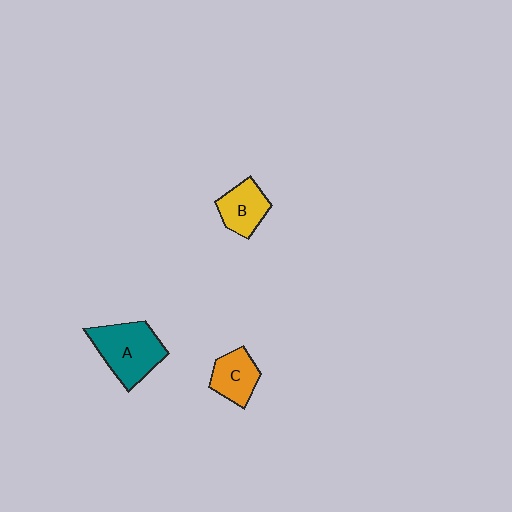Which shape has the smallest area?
Shape C (orange).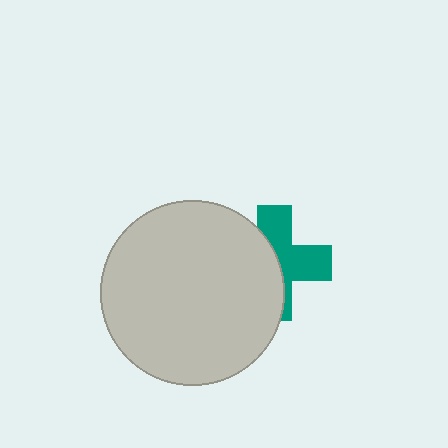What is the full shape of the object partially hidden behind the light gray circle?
The partially hidden object is a teal cross.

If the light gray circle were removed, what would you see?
You would see the complete teal cross.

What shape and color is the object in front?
The object in front is a light gray circle.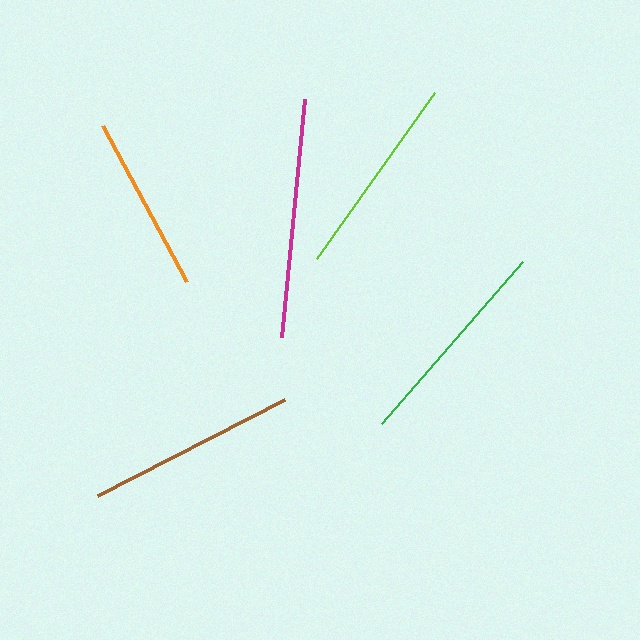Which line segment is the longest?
The magenta line is the longest at approximately 240 pixels.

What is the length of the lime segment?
The lime segment is approximately 204 pixels long.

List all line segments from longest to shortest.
From longest to shortest: magenta, green, brown, lime, orange.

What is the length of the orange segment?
The orange segment is approximately 177 pixels long.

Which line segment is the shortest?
The orange line is the shortest at approximately 177 pixels.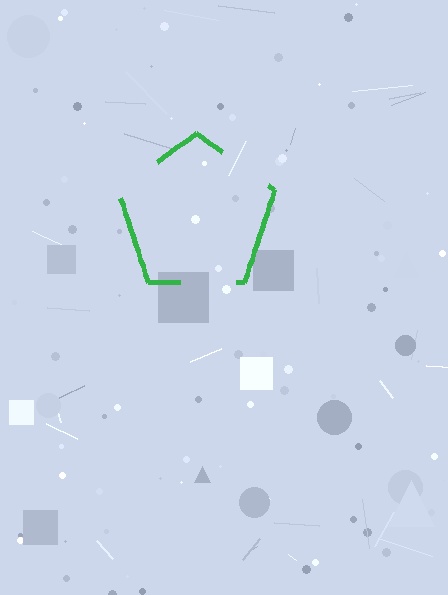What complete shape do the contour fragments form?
The contour fragments form a pentagon.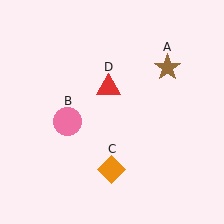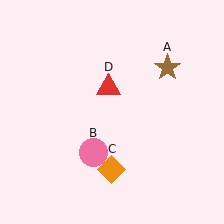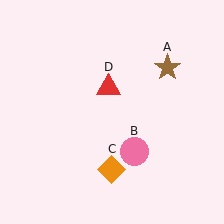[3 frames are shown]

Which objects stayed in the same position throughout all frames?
Brown star (object A) and orange diamond (object C) and red triangle (object D) remained stationary.